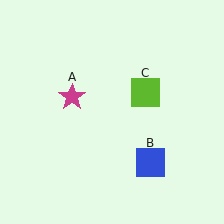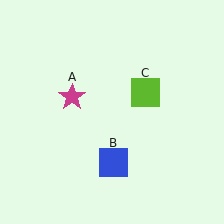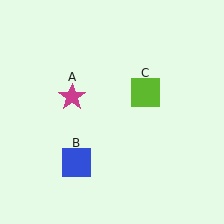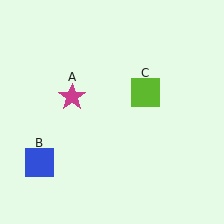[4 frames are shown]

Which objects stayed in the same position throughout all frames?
Magenta star (object A) and lime square (object C) remained stationary.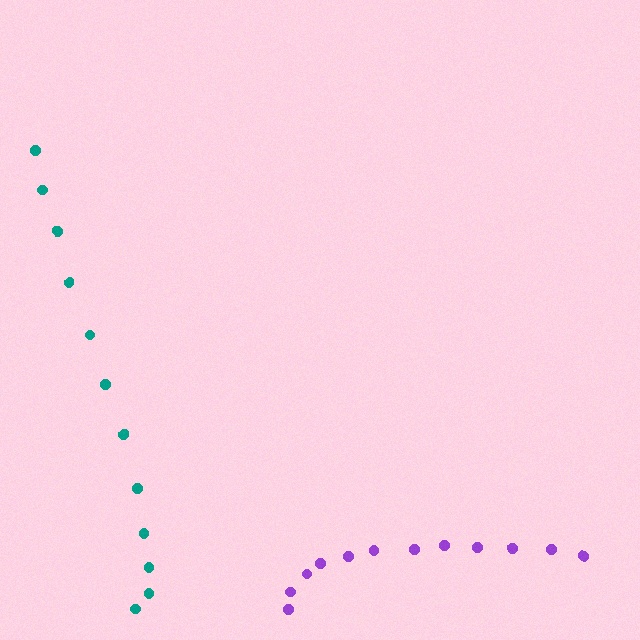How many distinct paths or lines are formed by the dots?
There are 2 distinct paths.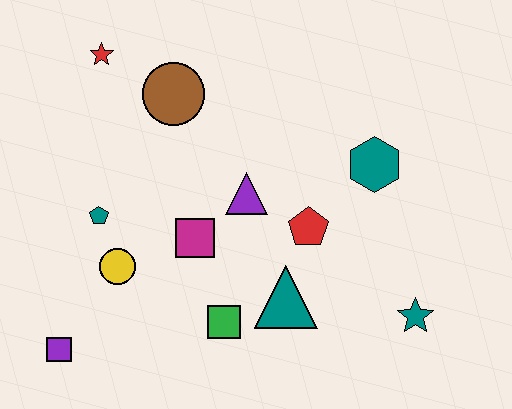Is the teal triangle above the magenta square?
No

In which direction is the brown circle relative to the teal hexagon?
The brown circle is to the left of the teal hexagon.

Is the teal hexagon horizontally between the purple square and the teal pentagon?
No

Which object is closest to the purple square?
The yellow circle is closest to the purple square.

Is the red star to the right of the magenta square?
No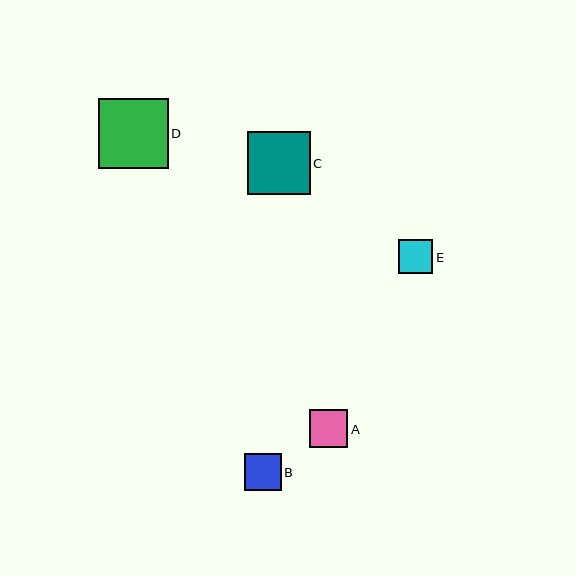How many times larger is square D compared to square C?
Square D is approximately 1.1 times the size of square C.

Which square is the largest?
Square D is the largest with a size of approximately 70 pixels.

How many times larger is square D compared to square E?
Square D is approximately 2.0 times the size of square E.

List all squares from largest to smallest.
From largest to smallest: D, C, A, B, E.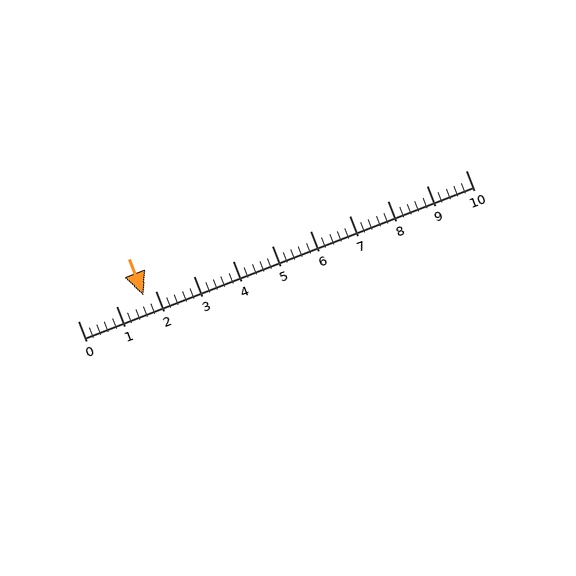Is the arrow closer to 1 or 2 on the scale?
The arrow is closer to 2.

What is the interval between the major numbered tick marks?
The major tick marks are spaced 1 units apart.